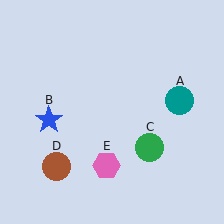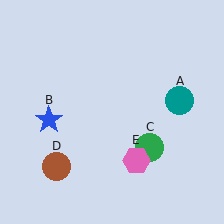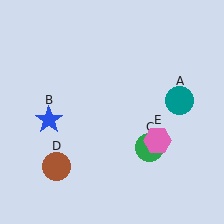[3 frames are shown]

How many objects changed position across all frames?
1 object changed position: pink hexagon (object E).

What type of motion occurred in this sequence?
The pink hexagon (object E) rotated counterclockwise around the center of the scene.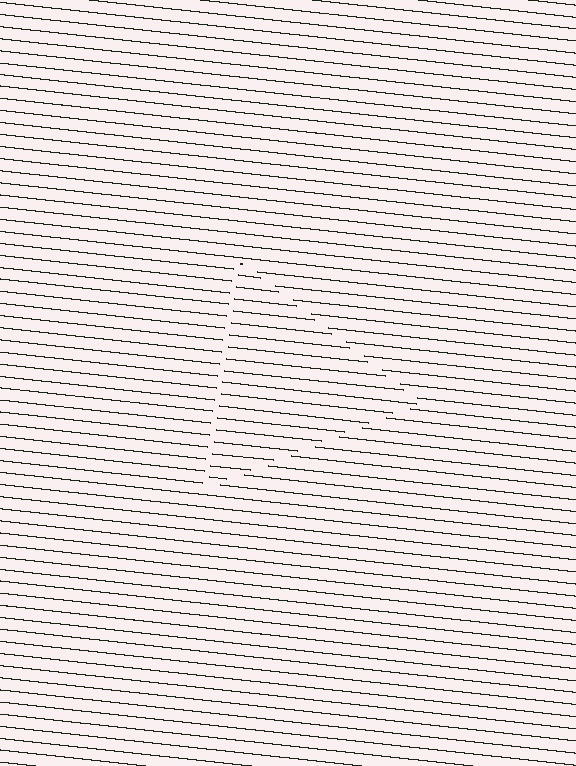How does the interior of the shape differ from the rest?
The interior of the shape contains the same grating, shifted by half a period — the contour is defined by the phase discontinuity where line-ends from the inner and outer gratings abut.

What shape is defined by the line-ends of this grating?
An illusory triangle. The interior of the shape contains the same grating, shifted by half a period — the contour is defined by the phase discontinuity where line-ends from the inner and outer gratings abut.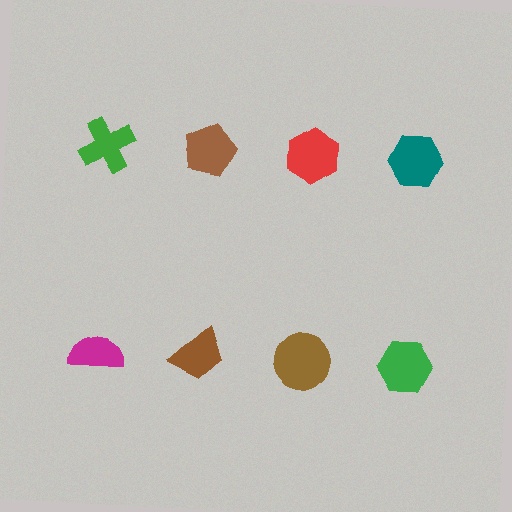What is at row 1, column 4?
A teal hexagon.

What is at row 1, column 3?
A red hexagon.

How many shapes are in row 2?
4 shapes.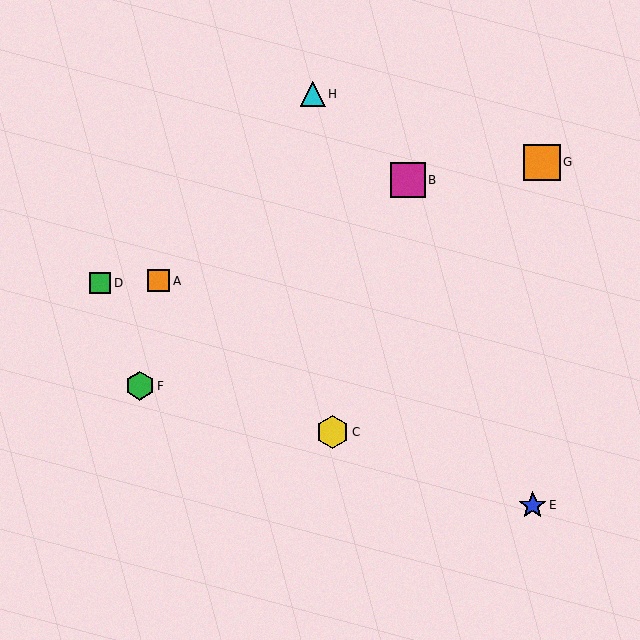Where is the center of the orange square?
The center of the orange square is at (159, 281).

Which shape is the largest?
The orange square (labeled G) is the largest.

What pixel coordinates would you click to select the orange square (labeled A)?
Click at (159, 281) to select the orange square A.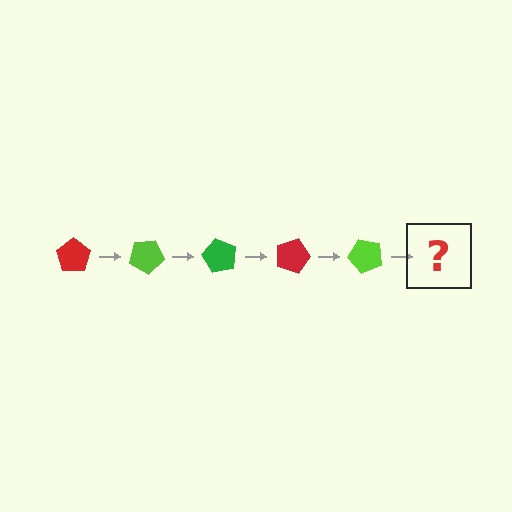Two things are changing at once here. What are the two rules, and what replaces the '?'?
The two rules are that it rotates 30 degrees each step and the color cycles through red, lime, and green. The '?' should be a green pentagon, rotated 150 degrees from the start.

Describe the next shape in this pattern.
It should be a green pentagon, rotated 150 degrees from the start.